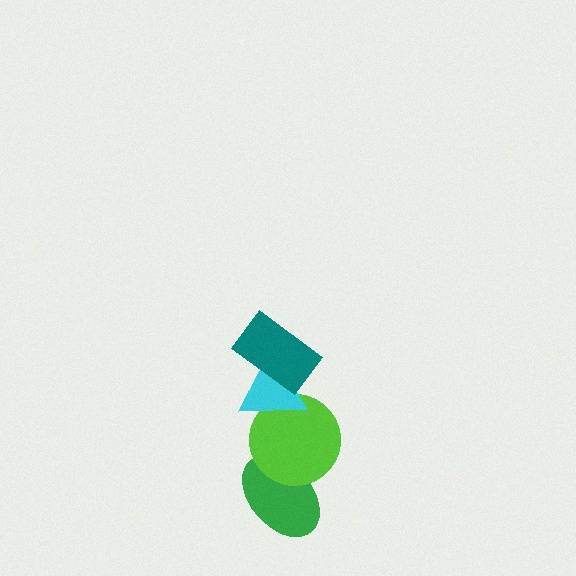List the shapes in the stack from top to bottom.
From top to bottom: the teal rectangle, the cyan triangle, the lime circle, the green ellipse.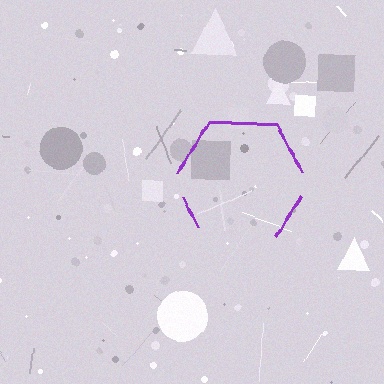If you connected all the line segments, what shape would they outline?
They would outline a hexagon.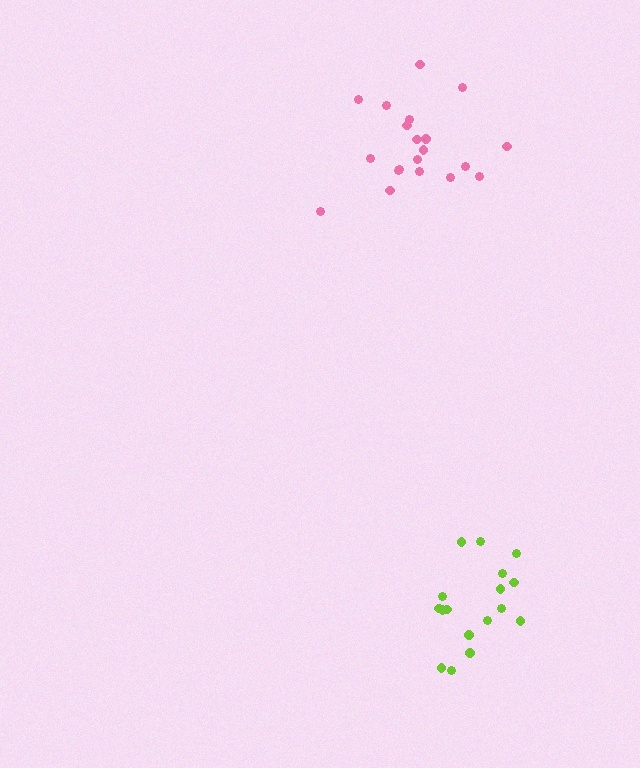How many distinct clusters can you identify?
There are 2 distinct clusters.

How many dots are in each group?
Group 1: 17 dots, Group 2: 20 dots (37 total).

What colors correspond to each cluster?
The clusters are colored: lime, pink.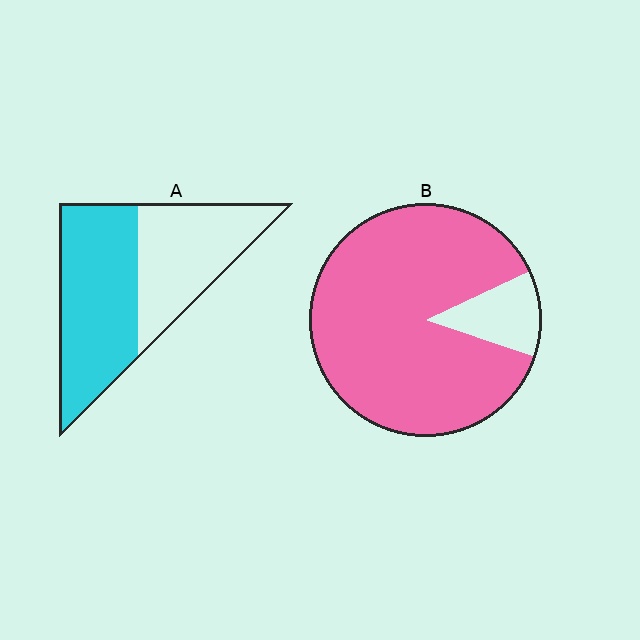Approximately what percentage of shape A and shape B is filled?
A is approximately 55% and B is approximately 90%.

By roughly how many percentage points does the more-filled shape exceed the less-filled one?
By roughly 30 percentage points (B over A).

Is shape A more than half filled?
Yes.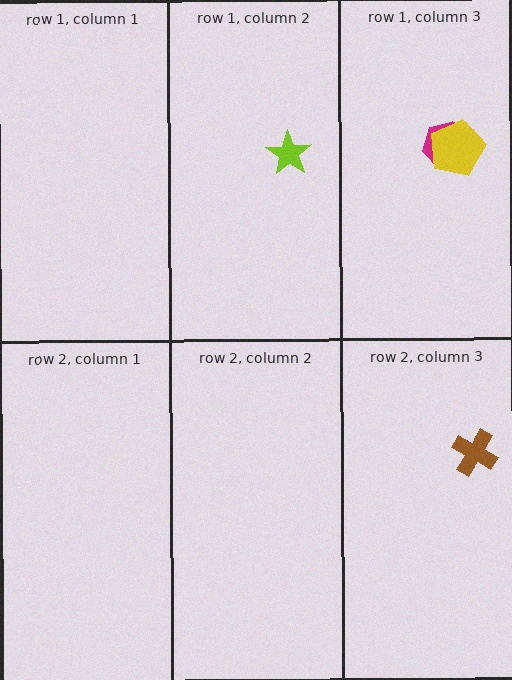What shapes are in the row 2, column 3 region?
The brown cross.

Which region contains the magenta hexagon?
The row 1, column 3 region.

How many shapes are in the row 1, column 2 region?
1.